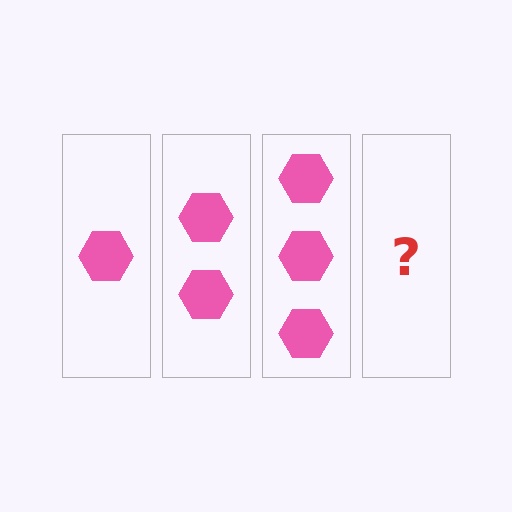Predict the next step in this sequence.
The next step is 4 hexagons.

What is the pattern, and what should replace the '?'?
The pattern is that each step adds one more hexagon. The '?' should be 4 hexagons.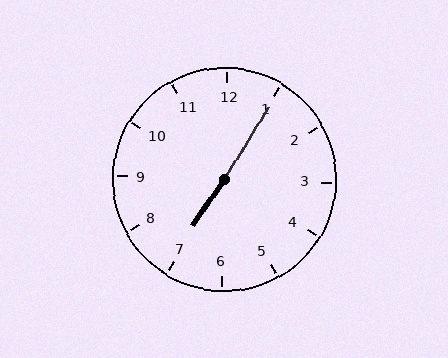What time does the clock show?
7:05.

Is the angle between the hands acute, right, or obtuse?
It is obtuse.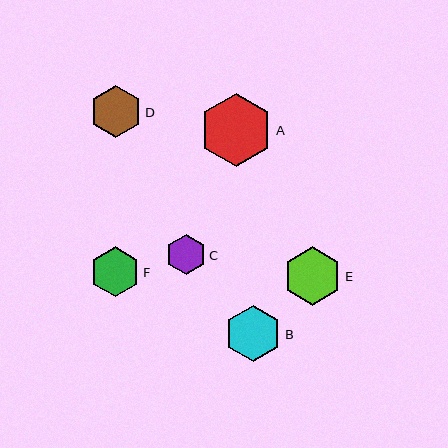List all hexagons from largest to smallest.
From largest to smallest: A, E, B, D, F, C.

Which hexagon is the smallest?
Hexagon C is the smallest with a size of approximately 40 pixels.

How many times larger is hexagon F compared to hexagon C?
Hexagon F is approximately 1.2 times the size of hexagon C.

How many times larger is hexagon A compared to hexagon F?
Hexagon A is approximately 1.5 times the size of hexagon F.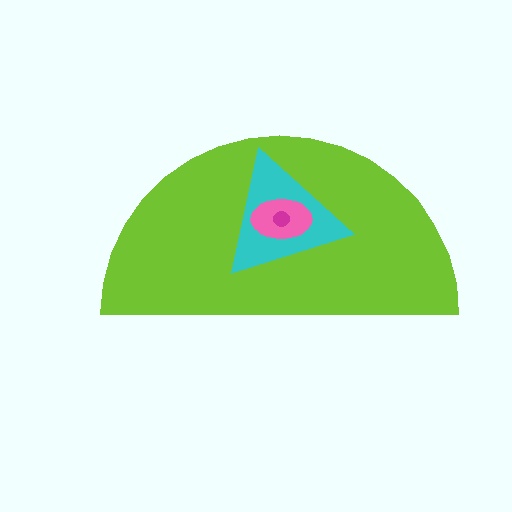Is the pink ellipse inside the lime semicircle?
Yes.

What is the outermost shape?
The lime semicircle.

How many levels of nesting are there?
4.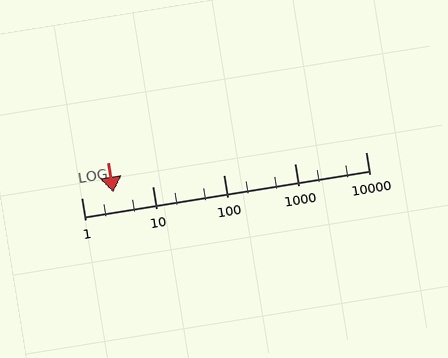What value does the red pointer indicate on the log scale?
The pointer indicates approximately 2.8.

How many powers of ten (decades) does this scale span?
The scale spans 4 decades, from 1 to 10000.